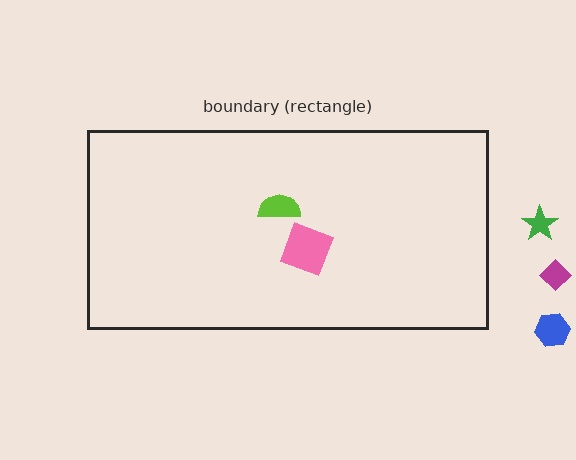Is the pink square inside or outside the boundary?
Inside.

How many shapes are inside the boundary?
2 inside, 3 outside.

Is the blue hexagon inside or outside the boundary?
Outside.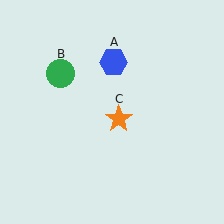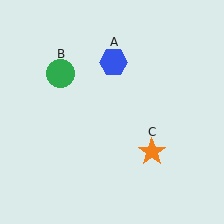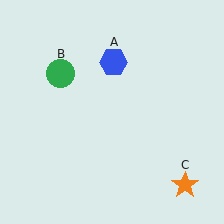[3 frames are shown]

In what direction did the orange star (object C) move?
The orange star (object C) moved down and to the right.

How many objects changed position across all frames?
1 object changed position: orange star (object C).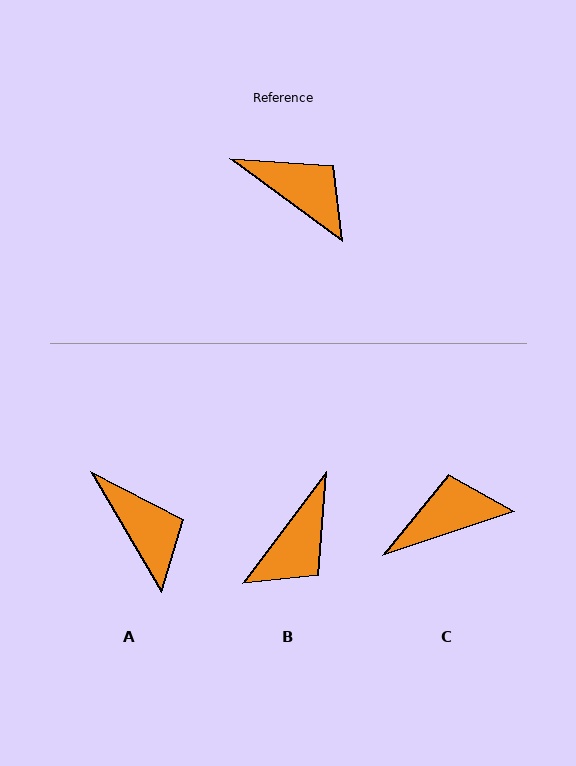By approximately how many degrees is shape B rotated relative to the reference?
Approximately 91 degrees clockwise.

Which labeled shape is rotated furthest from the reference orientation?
B, about 91 degrees away.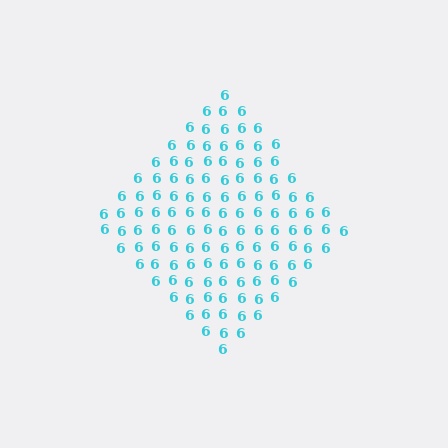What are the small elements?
The small elements are digit 6's.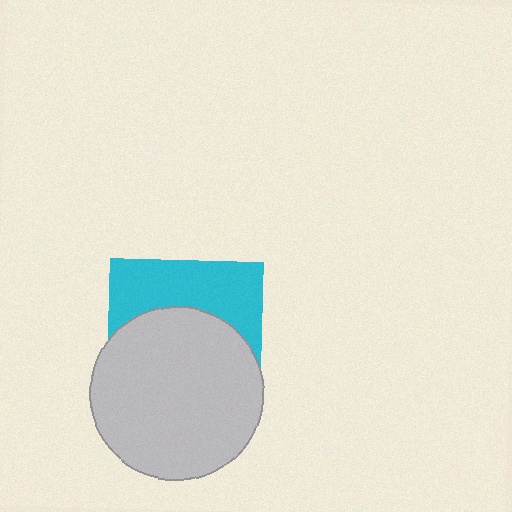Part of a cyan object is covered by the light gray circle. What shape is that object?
It is a square.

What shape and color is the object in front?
The object in front is a light gray circle.